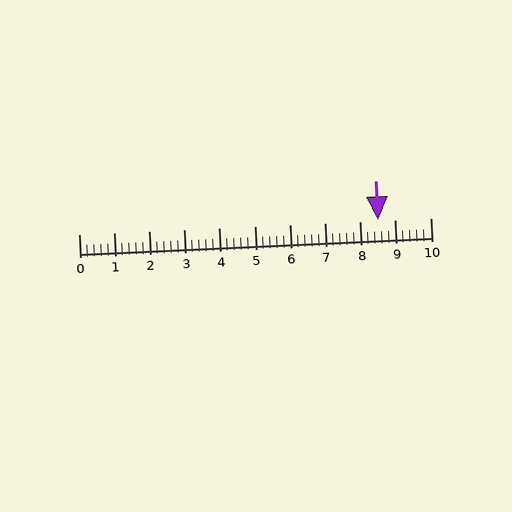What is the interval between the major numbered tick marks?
The major tick marks are spaced 1 units apart.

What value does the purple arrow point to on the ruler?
The purple arrow points to approximately 8.5.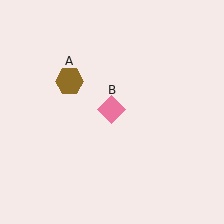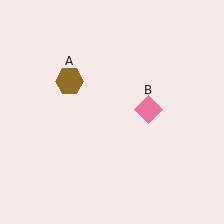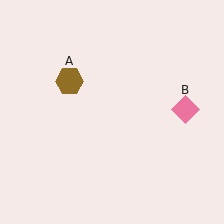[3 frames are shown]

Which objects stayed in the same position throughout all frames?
Brown hexagon (object A) remained stationary.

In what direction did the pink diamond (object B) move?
The pink diamond (object B) moved right.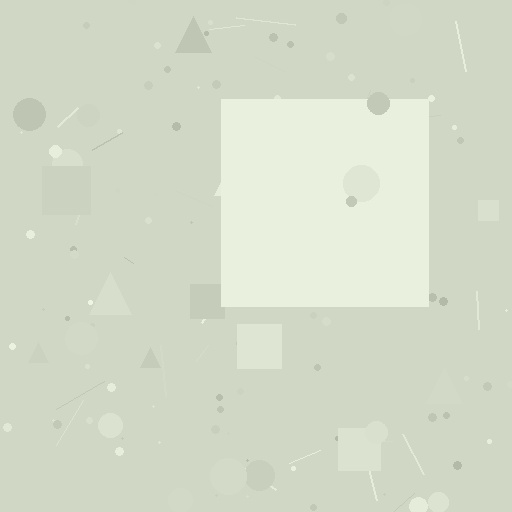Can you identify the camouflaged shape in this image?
The camouflaged shape is a square.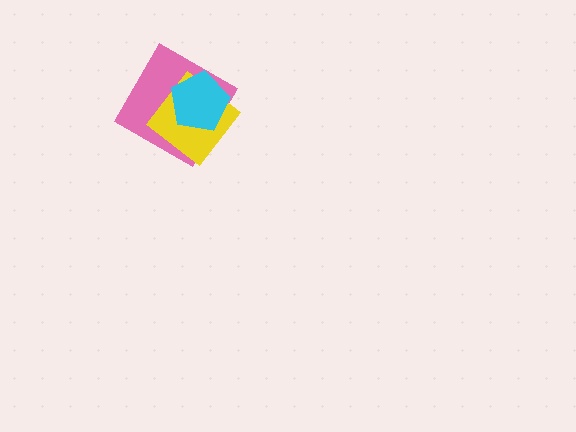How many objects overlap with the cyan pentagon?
2 objects overlap with the cyan pentagon.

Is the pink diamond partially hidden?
Yes, it is partially covered by another shape.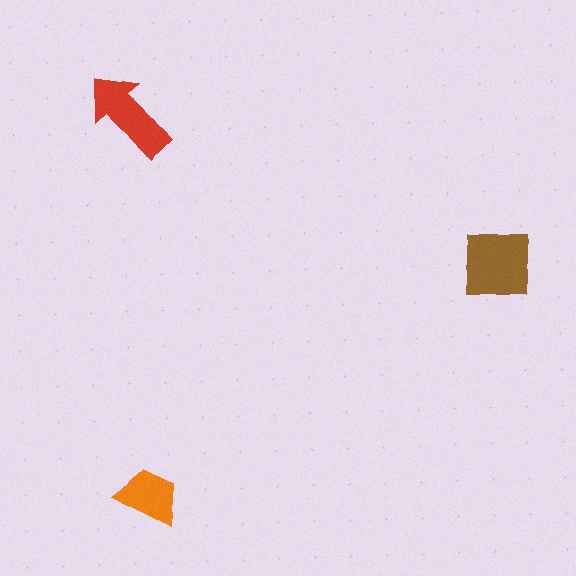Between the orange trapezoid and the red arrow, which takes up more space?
The red arrow.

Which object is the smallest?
The orange trapezoid.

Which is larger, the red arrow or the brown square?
The brown square.